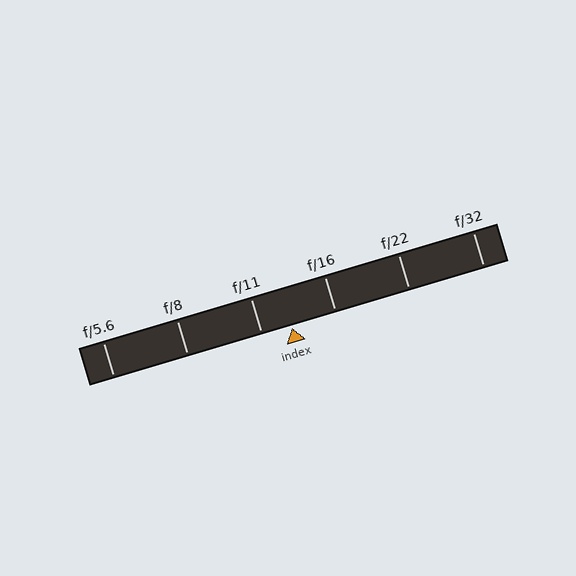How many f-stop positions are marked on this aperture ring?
There are 6 f-stop positions marked.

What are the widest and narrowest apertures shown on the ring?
The widest aperture shown is f/5.6 and the narrowest is f/32.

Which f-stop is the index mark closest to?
The index mark is closest to f/11.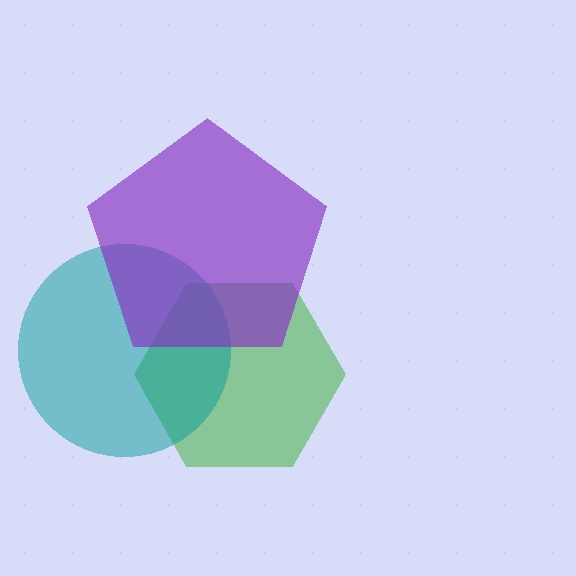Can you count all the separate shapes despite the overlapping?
Yes, there are 3 separate shapes.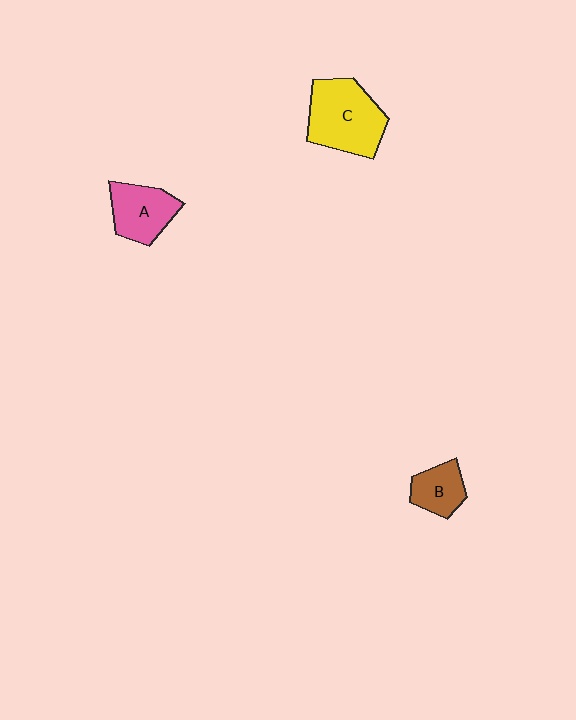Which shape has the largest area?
Shape C (yellow).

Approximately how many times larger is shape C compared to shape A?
Approximately 1.5 times.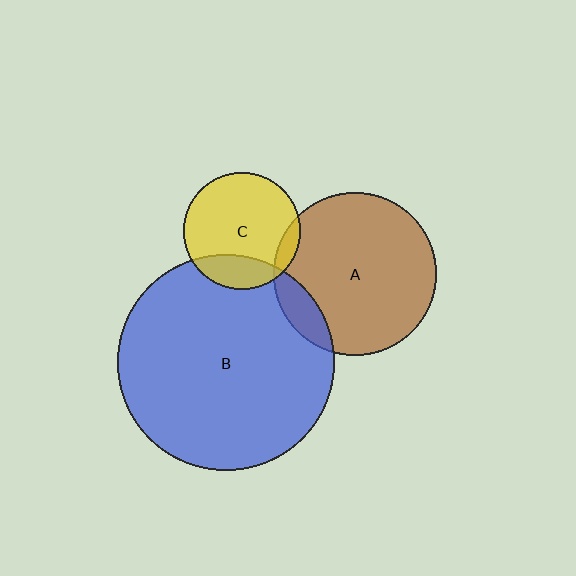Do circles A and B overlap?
Yes.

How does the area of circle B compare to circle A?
Approximately 1.8 times.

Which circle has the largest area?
Circle B (blue).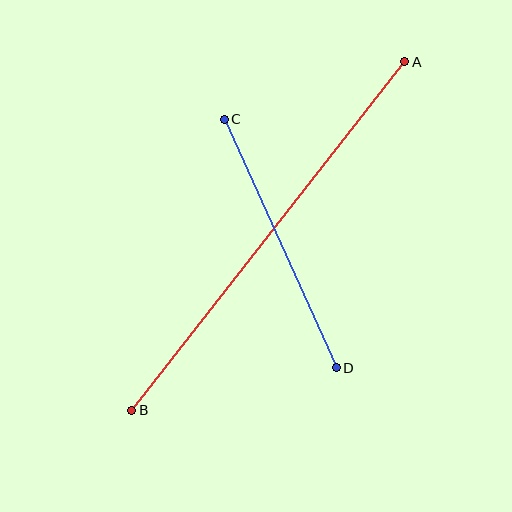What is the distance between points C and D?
The distance is approximately 273 pixels.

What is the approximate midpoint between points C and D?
The midpoint is at approximately (280, 243) pixels.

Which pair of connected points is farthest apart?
Points A and B are farthest apart.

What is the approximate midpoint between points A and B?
The midpoint is at approximately (268, 236) pixels.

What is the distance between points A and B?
The distance is approximately 443 pixels.